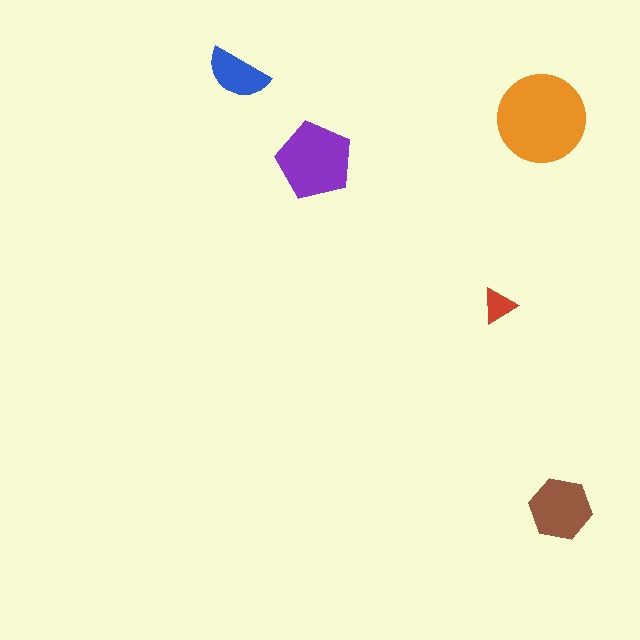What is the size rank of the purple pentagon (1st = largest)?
2nd.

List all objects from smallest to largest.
The red triangle, the blue semicircle, the brown hexagon, the purple pentagon, the orange circle.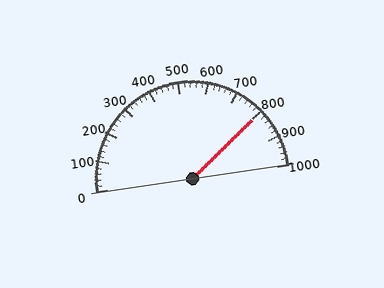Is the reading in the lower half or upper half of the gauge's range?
The reading is in the upper half of the range (0 to 1000).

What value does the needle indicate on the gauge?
The needle indicates approximately 800.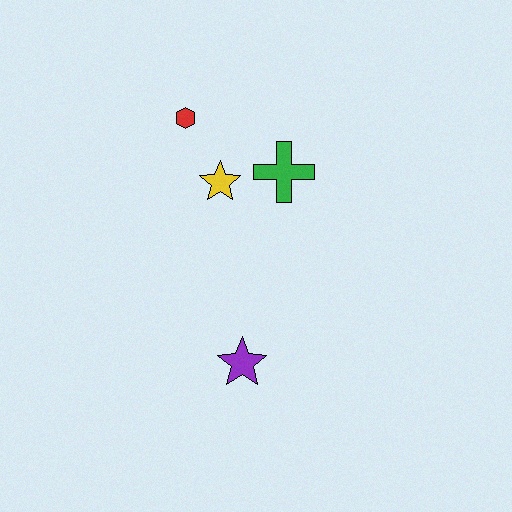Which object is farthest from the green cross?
The purple star is farthest from the green cross.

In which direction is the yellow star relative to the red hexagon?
The yellow star is below the red hexagon.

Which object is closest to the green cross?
The yellow star is closest to the green cross.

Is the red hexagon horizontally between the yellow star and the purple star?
No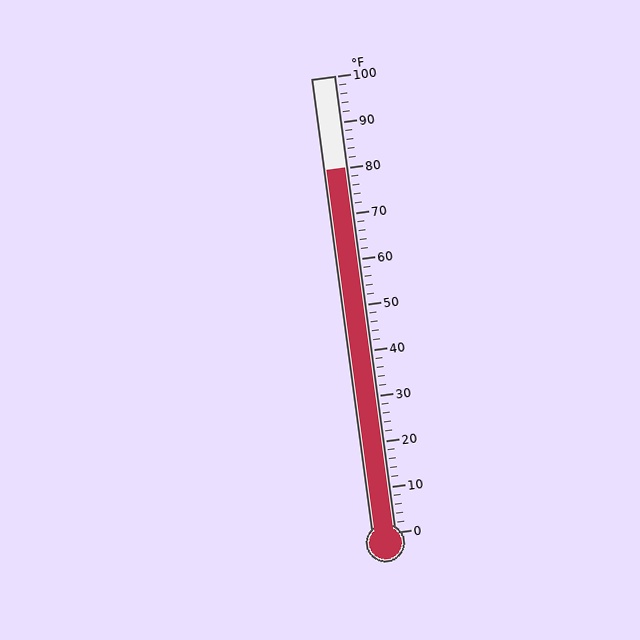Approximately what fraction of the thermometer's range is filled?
The thermometer is filled to approximately 80% of its range.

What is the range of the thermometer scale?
The thermometer scale ranges from 0°F to 100°F.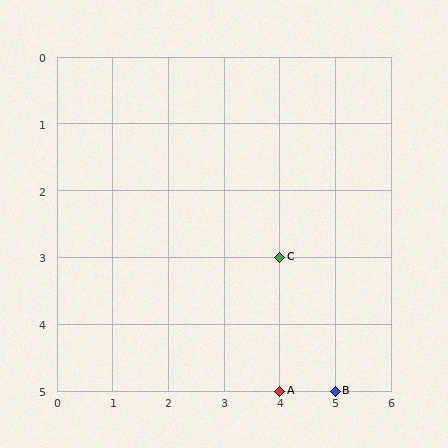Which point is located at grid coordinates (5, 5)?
Point B is at (5, 5).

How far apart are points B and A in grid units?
Points B and A are 1 column apart.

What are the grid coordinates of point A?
Point A is at grid coordinates (4, 5).